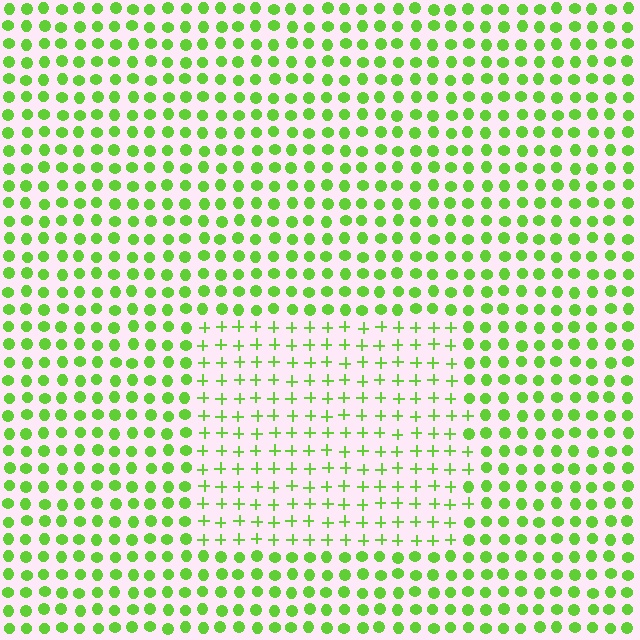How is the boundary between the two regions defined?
The boundary is defined by a change in element shape: plus signs inside vs. circles outside. All elements share the same color and spacing.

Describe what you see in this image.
The image is filled with small lime elements arranged in a uniform grid. A rectangle-shaped region contains plus signs, while the surrounding area contains circles. The boundary is defined purely by the change in element shape.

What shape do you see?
I see a rectangle.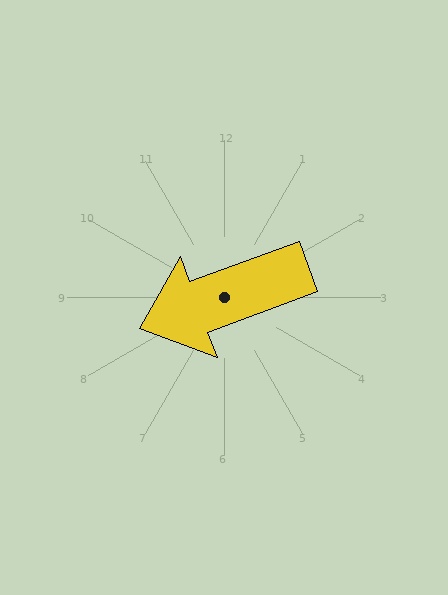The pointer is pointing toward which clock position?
Roughly 8 o'clock.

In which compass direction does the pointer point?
West.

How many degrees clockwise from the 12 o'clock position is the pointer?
Approximately 250 degrees.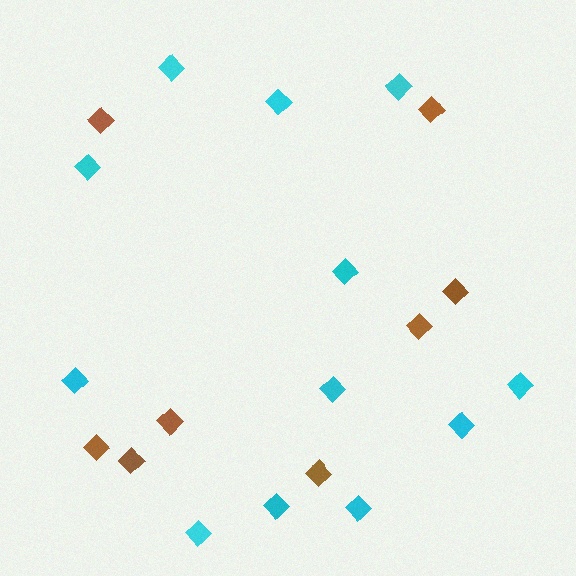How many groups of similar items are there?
There are 2 groups: one group of cyan diamonds (12) and one group of brown diamonds (8).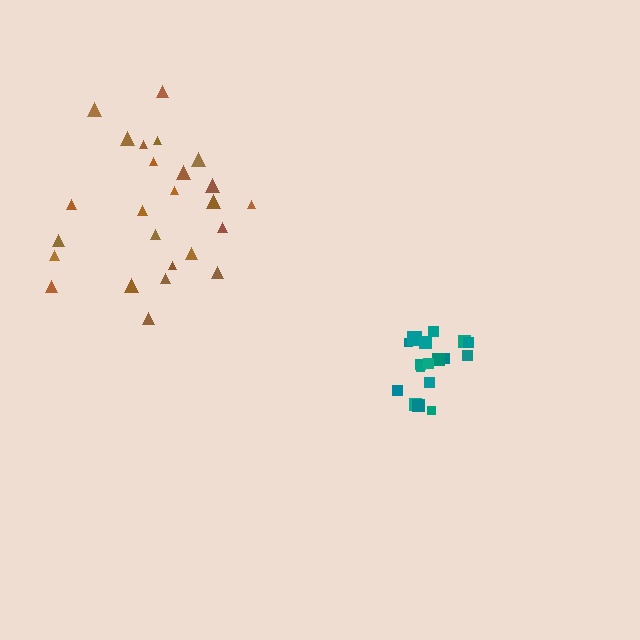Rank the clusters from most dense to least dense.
teal, brown.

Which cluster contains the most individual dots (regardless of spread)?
Brown (25).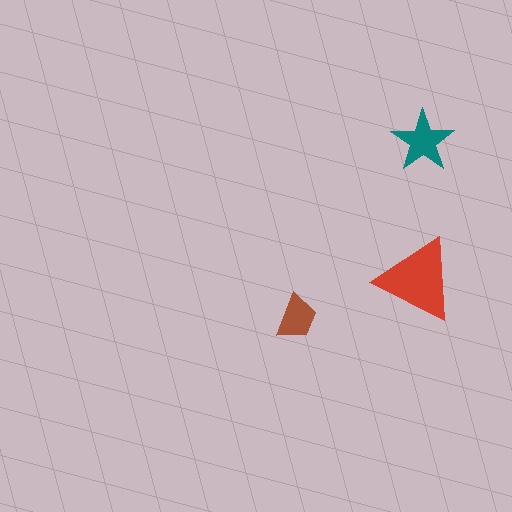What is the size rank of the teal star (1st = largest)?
2nd.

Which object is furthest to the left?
The brown trapezoid is leftmost.